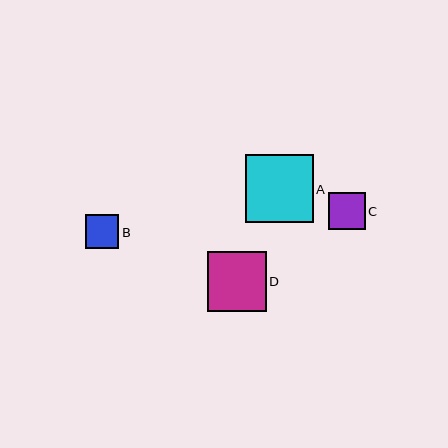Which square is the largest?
Square A is the largest with a size of approximately 68 pixels.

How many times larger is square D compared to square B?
Square D is approximately 1.8 times the size of square B.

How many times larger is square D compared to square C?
Square D is approximately 1.6 times the size of square C.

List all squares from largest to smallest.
From largest to smallest: A, D, C, B.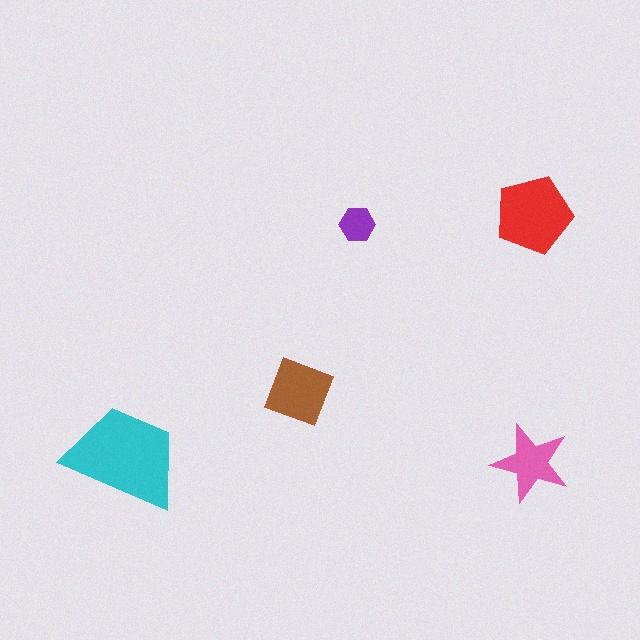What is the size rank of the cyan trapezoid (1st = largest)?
1st.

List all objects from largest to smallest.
The cyan trapezoid, the red pentagon, the brown diamond, the pink star, the purple hexagon.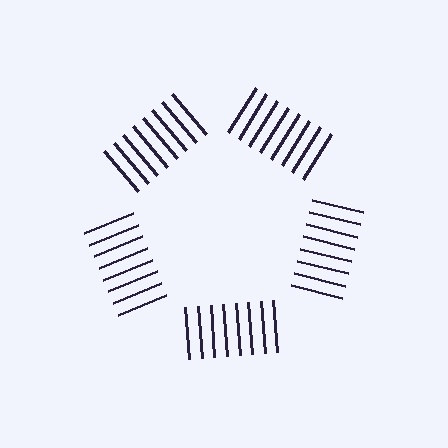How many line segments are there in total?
40 — 8 along each of the 5 edges.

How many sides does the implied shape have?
5 sides — the line-ends trace a pentagon.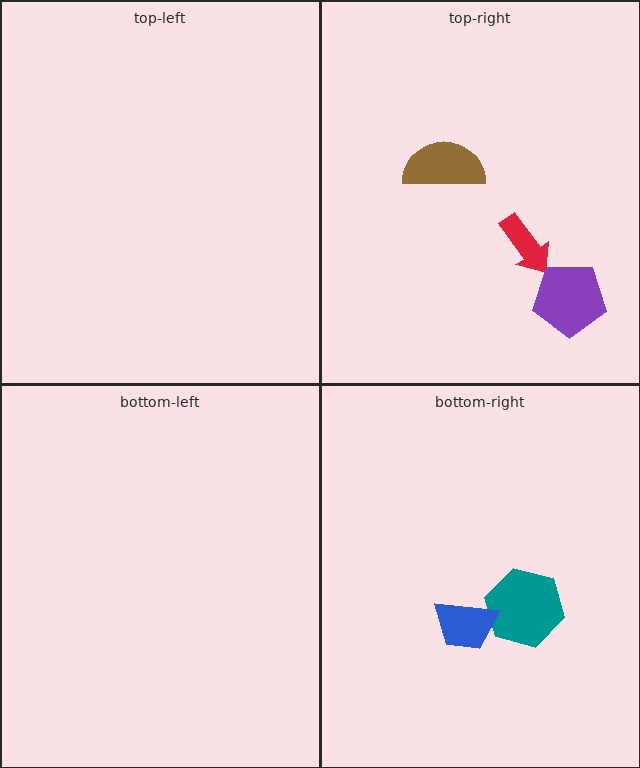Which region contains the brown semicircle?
The top-right region.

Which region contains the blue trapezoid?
The bottom-right region.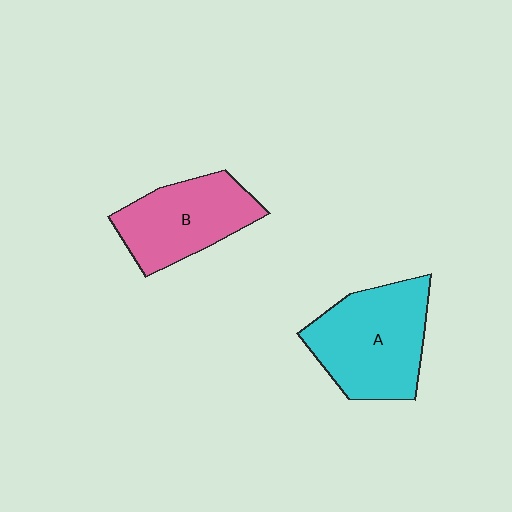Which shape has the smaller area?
Shape B (pink).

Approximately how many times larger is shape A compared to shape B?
Approximately 1.2 times.